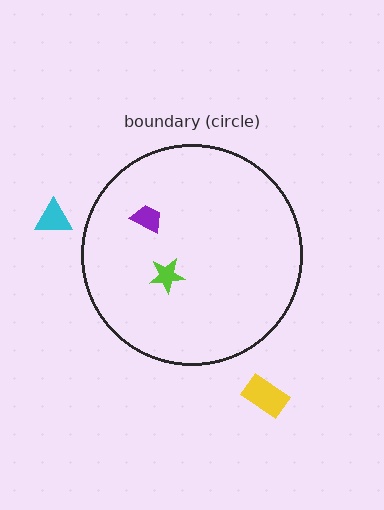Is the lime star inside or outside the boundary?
Inside.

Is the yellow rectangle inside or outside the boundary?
Outside.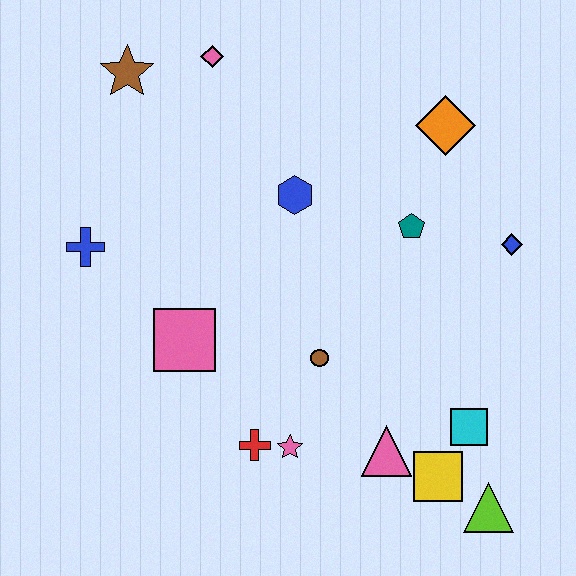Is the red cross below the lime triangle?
No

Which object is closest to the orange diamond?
The teal pentagon is closest to the orange diamond.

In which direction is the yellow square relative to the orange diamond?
The yellow square is below the orange diamond.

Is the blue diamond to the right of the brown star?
Yes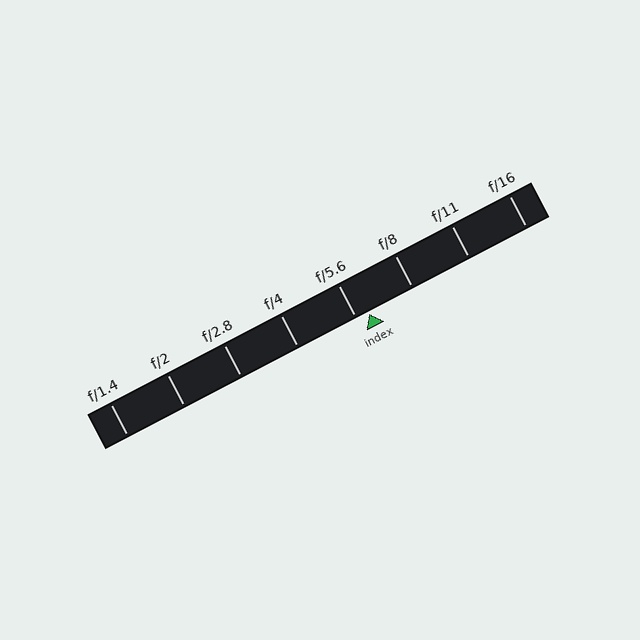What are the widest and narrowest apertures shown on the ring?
The widest aperture shown is f/1.4 and the narrowest is f/16.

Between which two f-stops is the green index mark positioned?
The index mark is between f/5.6 and f/8.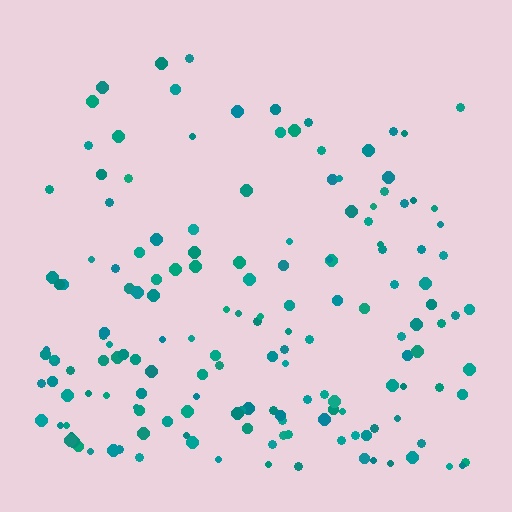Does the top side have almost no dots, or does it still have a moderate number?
Still a moderate number, just noticeably fewer than the bottom.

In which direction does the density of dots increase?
From top to bottom, with the bottom side densest.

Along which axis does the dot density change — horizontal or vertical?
Vertical.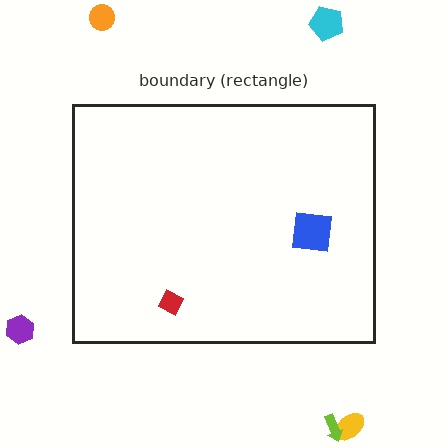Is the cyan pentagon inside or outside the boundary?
Outside.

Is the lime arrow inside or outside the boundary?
Outside.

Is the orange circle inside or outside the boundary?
Outside.